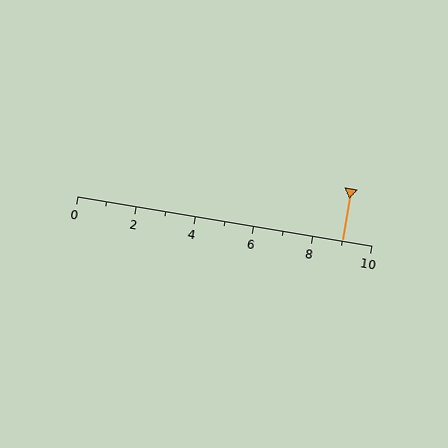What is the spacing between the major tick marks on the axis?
The major ticks are spaced 2 apart.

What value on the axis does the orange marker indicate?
The marker indicates approximately 9.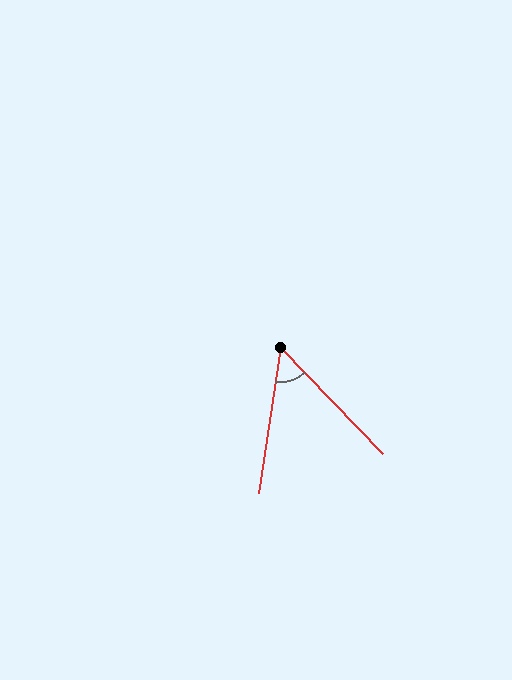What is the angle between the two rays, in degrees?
Approximately 53 degrees.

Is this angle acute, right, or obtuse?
It is acute.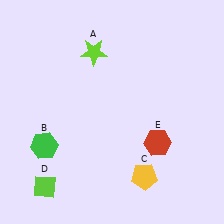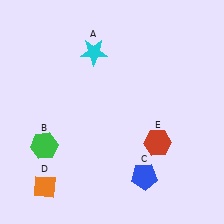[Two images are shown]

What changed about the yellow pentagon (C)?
In Image 1, C is yellow. In Image 2, it changed to blue.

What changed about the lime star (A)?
In Image 1, A is lime. In Image 2, it changed to cyan.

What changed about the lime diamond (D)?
In Image 1, D is lime. In Image 2, it changed to orange.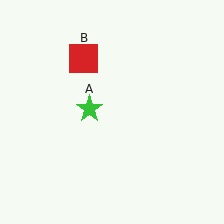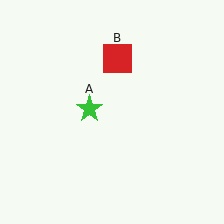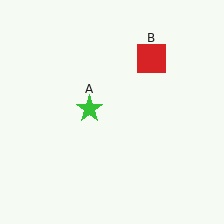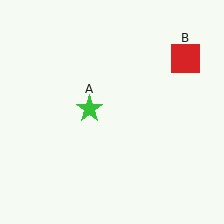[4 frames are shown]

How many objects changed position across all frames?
1 object changed position: red square (object B).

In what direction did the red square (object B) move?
The red square (object B) moved right.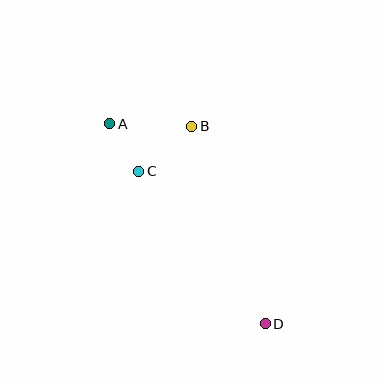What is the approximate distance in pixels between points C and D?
The distance between C and D is approximately 198 pixels.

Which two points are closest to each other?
Points A and C are closest to each other.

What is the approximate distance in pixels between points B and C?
The distance between B and C is approximately 69 pixels.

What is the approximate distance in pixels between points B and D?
The distance between B and D is approximately 211 pixels.